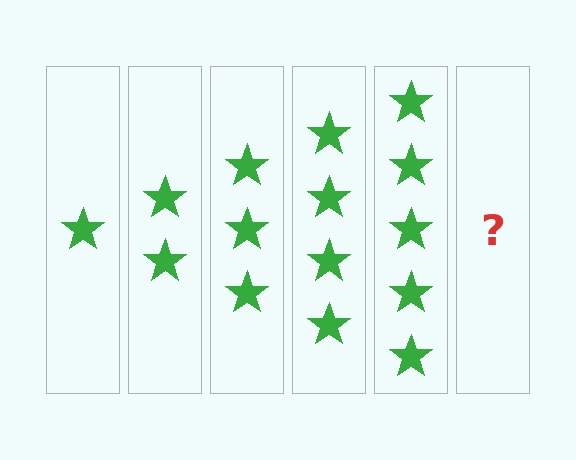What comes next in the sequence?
The next element should be 6 stars.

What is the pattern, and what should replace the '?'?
The pattern is that each step adds one more star. The '?' should be 6 stars.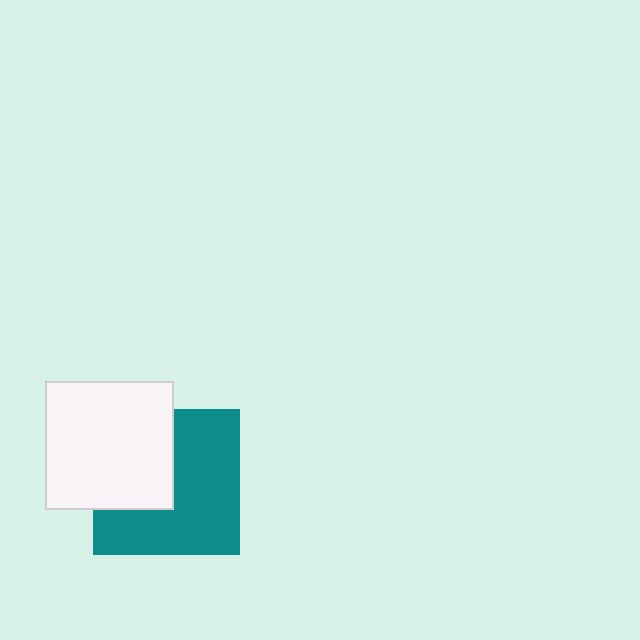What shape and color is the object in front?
The object in front is a white square.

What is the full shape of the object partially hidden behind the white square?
The partially hidden object is a teal square.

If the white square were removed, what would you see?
You would see the complete teal square.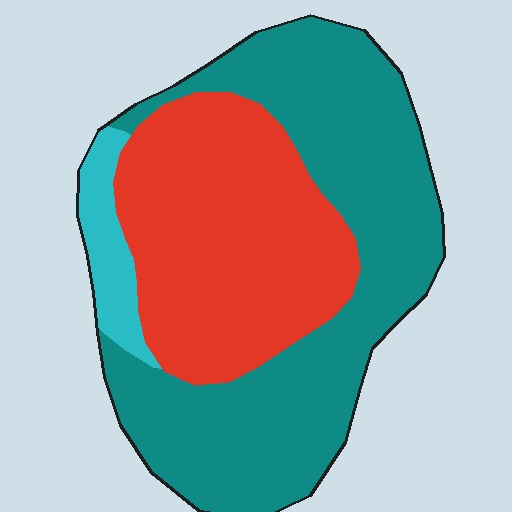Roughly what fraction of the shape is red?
Red covers 39% of the shape.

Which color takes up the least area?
Cyan, at roughly 5%.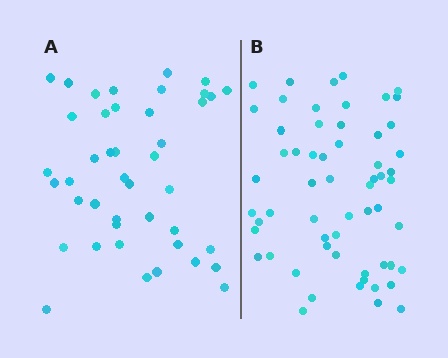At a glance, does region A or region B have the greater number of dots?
Region B (the right region) has more dots.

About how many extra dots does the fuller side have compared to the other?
Region B has approximately 15 more dots than region A.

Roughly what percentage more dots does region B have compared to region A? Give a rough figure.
About 35% more.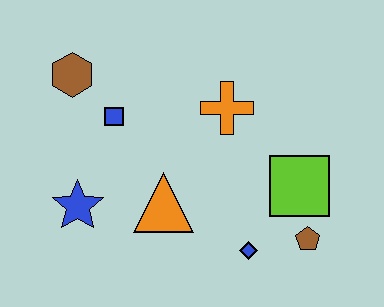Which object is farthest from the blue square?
The brown pentagon is farthest from the blue square.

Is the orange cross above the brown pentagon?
Yes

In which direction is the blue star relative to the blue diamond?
The blue star is to the left of the blue diamond.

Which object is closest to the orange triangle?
The blue star is closest to the orange triangle.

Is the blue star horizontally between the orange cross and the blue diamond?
No